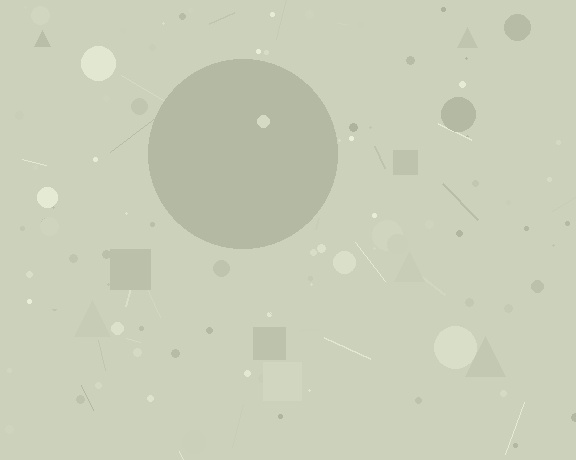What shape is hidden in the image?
A circle is hidden in the image.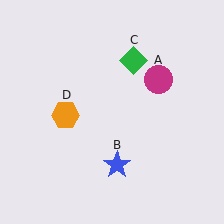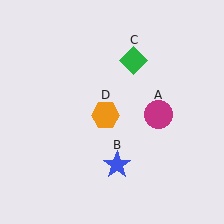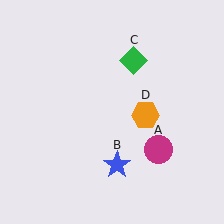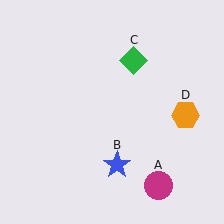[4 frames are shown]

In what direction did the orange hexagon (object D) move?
The orange hexagon (object D) moved right.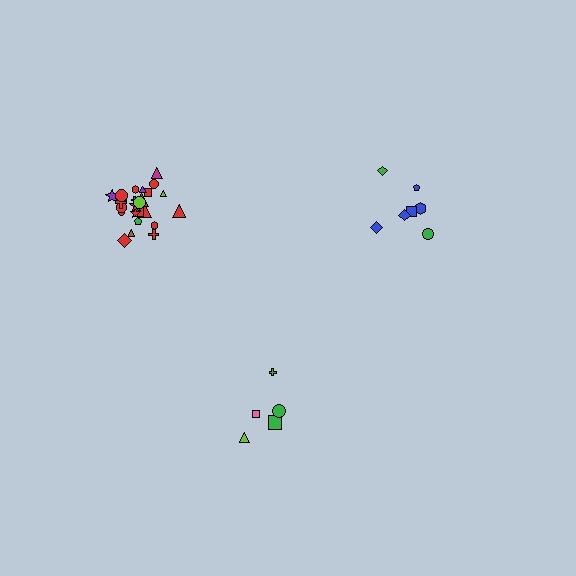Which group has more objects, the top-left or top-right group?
The top-left group.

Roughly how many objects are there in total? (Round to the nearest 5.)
Roughly 35 objects in total.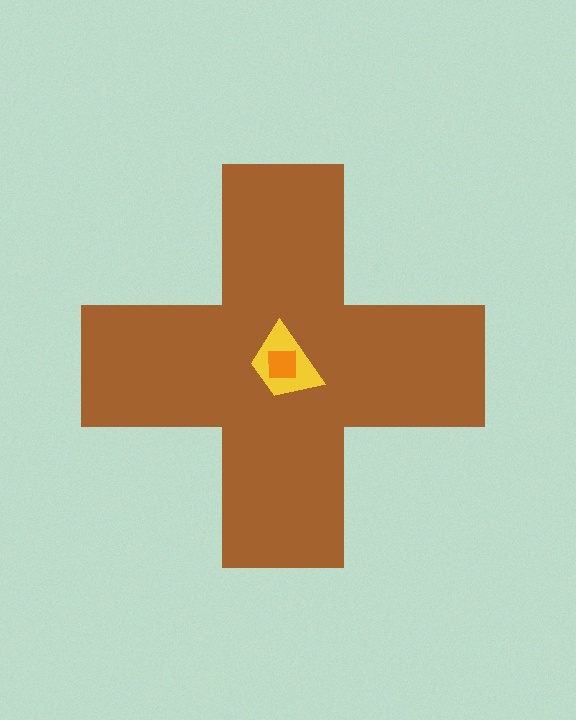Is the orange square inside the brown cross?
Yes.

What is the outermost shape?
The brown cross.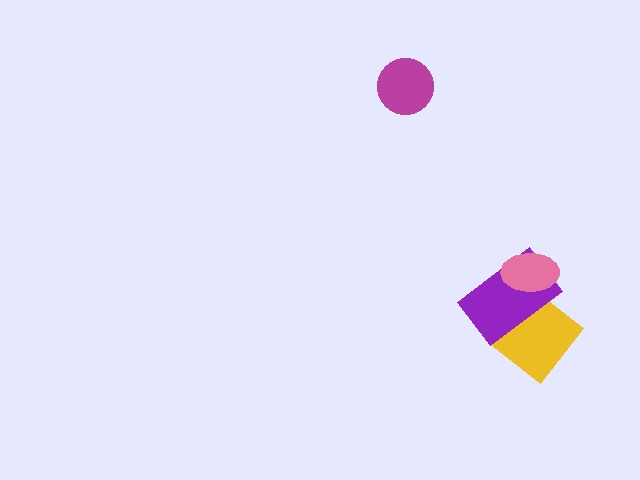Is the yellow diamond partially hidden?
Yes, it is partially covered by another shape.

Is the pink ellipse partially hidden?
No, no other shape covers it.